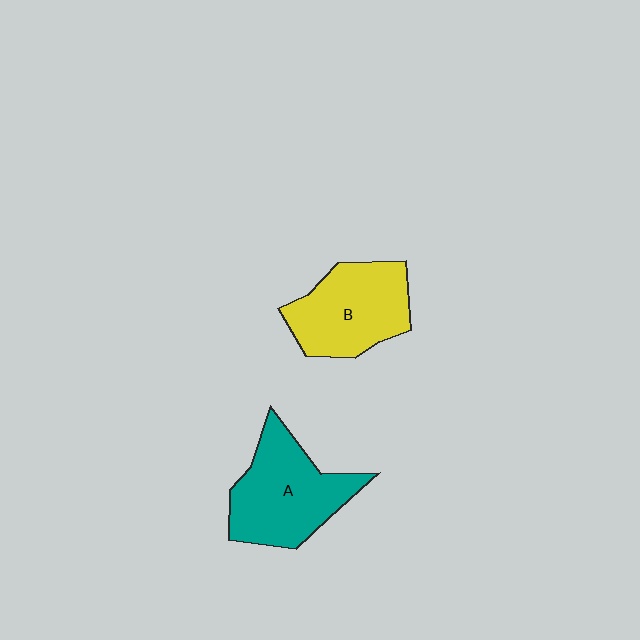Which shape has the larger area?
Shape A (teal).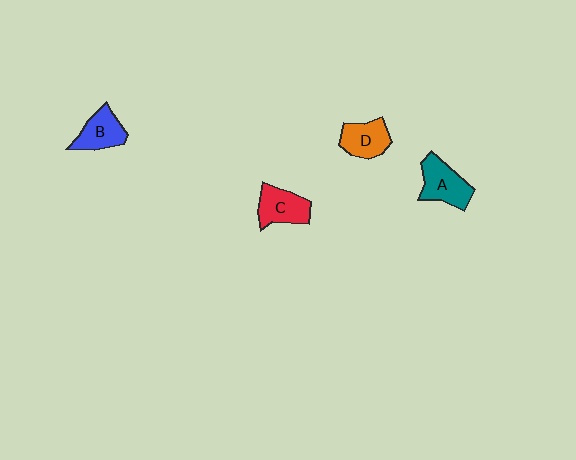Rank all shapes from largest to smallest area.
From largest to smallest: A (teal), C (red), B (blue), D (orange).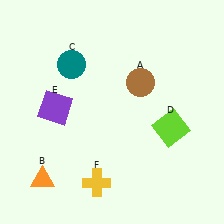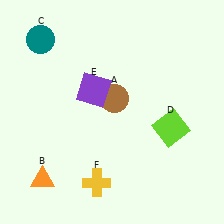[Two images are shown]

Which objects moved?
The objects that moved are: the brown circle (A), the teal circle (C), the purple square (E).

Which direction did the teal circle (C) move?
The teal circle (C) moved left.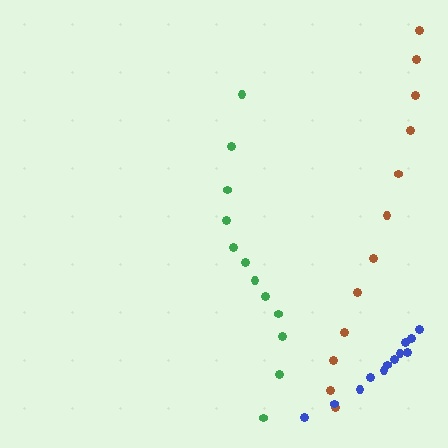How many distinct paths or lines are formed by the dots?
There are 3 distinct paths.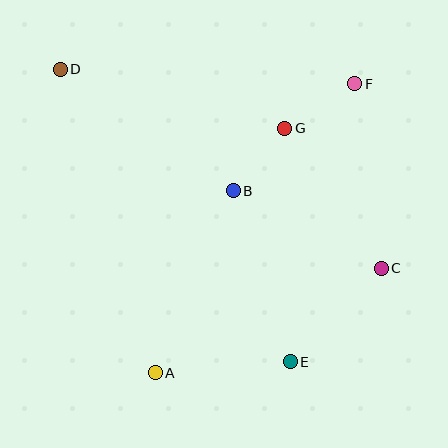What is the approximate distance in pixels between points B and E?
The distance between B and E is approximately 180 pixels.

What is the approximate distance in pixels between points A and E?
The distance between A and E is approximately 135 pixels.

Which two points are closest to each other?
Points B and G are closest to each other.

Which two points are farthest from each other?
Points C and D are farthest from each other.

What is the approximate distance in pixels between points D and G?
The distance between D and G is approximately 232 pixels.